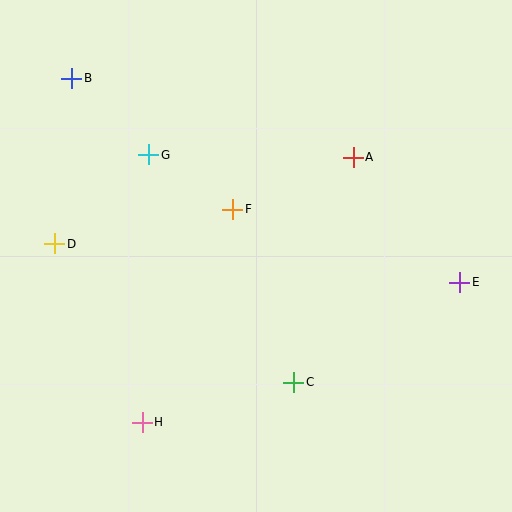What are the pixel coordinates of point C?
Point C is at (294, 382).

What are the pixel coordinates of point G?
Point G is at (149, 155).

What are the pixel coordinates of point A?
Point A is at (353, 157).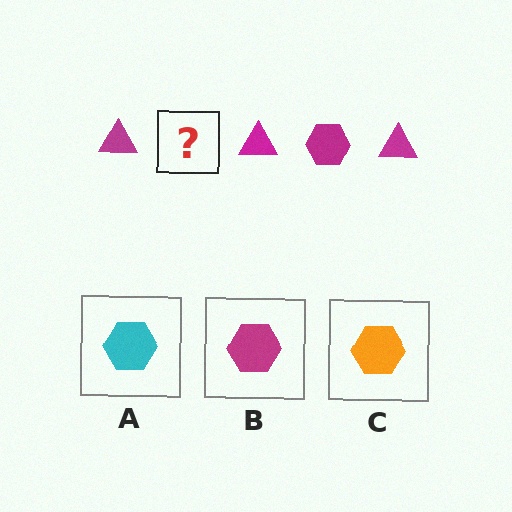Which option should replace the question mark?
Option B.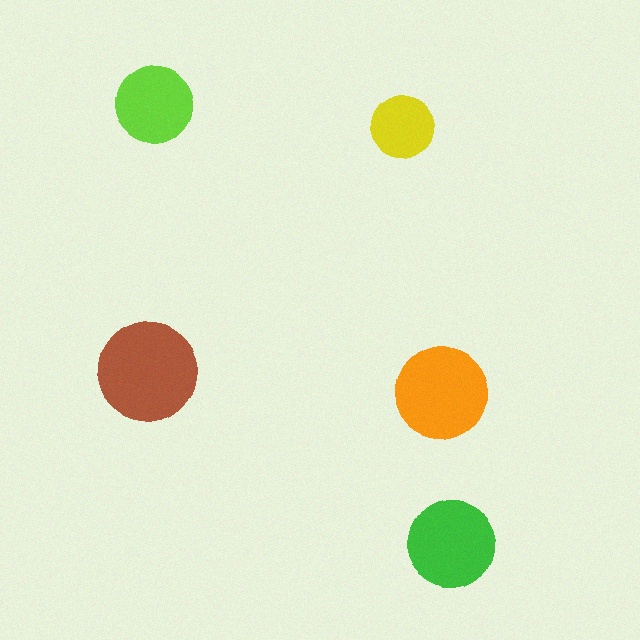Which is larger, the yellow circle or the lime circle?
The lime one.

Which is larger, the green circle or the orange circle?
The orange one.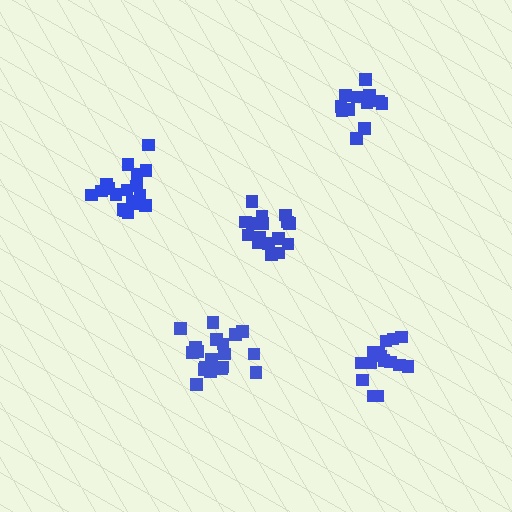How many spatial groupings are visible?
There are 5 spatial groupings.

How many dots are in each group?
Group 1: 17 dots, Group 2: 18 dots, Group 3: 19 dots, Group 4: 13 dots, Group 5: 16 dots (83 total).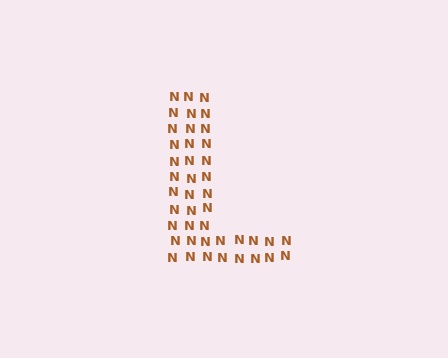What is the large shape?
The large shape is the letter L.